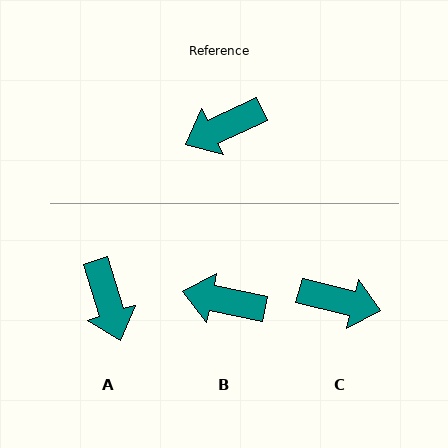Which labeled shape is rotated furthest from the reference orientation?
C, about 141 degrees away.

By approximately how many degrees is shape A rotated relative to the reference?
Approximately 82 degrees counter-clockwise.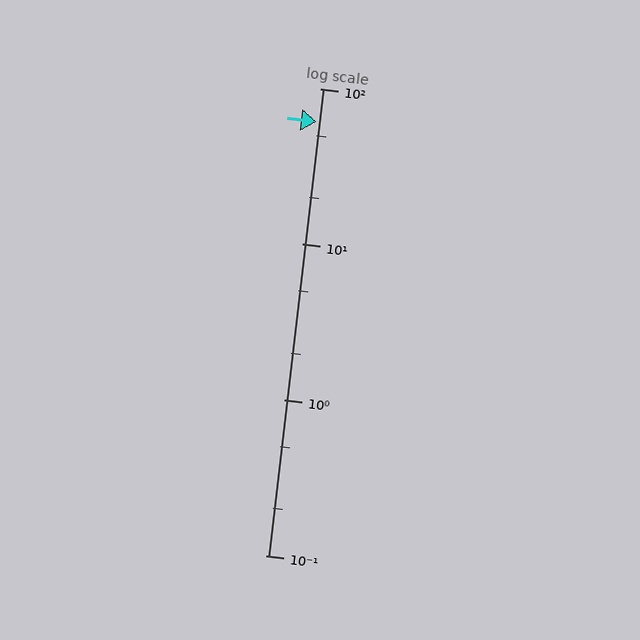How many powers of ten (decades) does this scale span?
The scale spans 3 decades, from 0.1 to 100.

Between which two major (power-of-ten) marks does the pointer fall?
The pointer is between 10 and 100.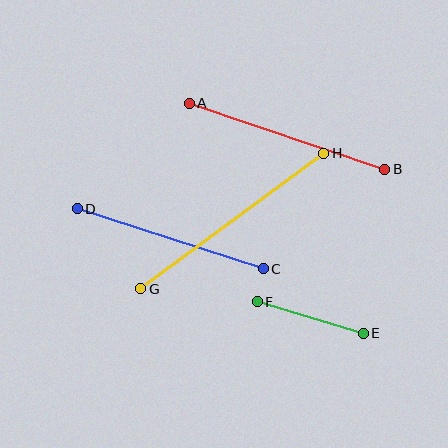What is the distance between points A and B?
The distance is approximately 206 pixels.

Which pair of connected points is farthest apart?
Points G and H are farthest apart.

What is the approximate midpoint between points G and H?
The midpoint is at approximately (232, 221) pixels.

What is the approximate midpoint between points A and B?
The midpoint is at approximately (287, 136) pixels.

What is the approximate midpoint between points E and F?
The midpoint is at approximately (310, 317) pixels.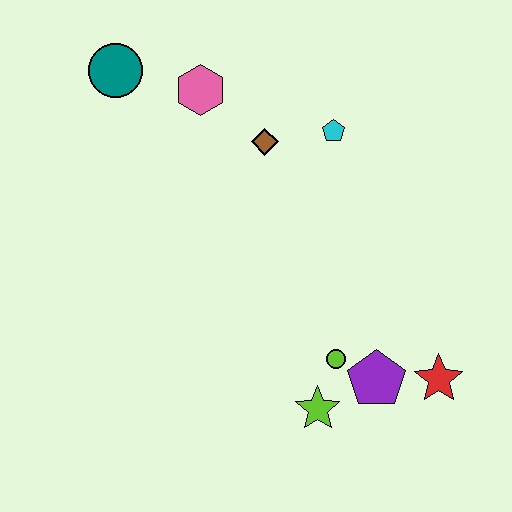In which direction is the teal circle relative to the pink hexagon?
The teal circle is to the left of the pink hexagon.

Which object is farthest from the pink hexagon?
The red star is farthest from the pink hexagon.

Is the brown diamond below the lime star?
No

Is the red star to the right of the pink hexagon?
Yes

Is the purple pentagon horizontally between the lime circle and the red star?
Yes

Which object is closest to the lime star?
The lime circle is closest to the lime star.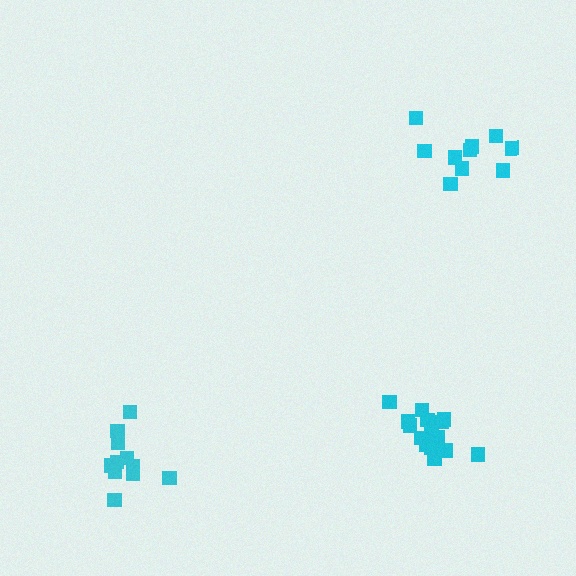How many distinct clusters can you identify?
There are 3 distinct clusters.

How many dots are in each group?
Group 1: 16 dots, Group 2: 10 dots, Group 3: 11 dots (37 total).